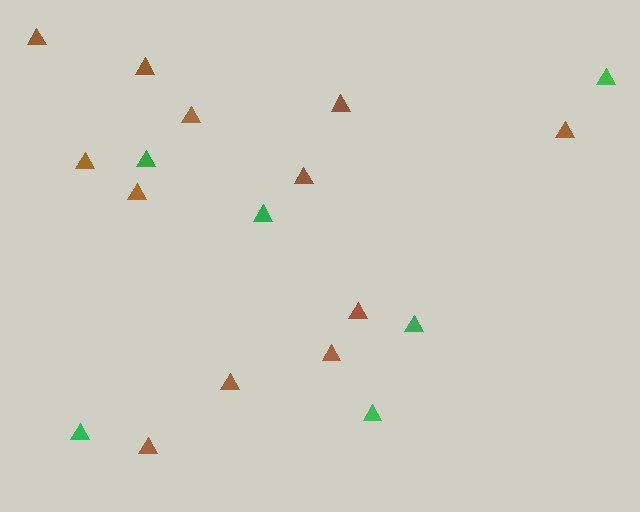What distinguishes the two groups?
There are 2 groups: one group of brown triangles (12) and one group of green triangles (6).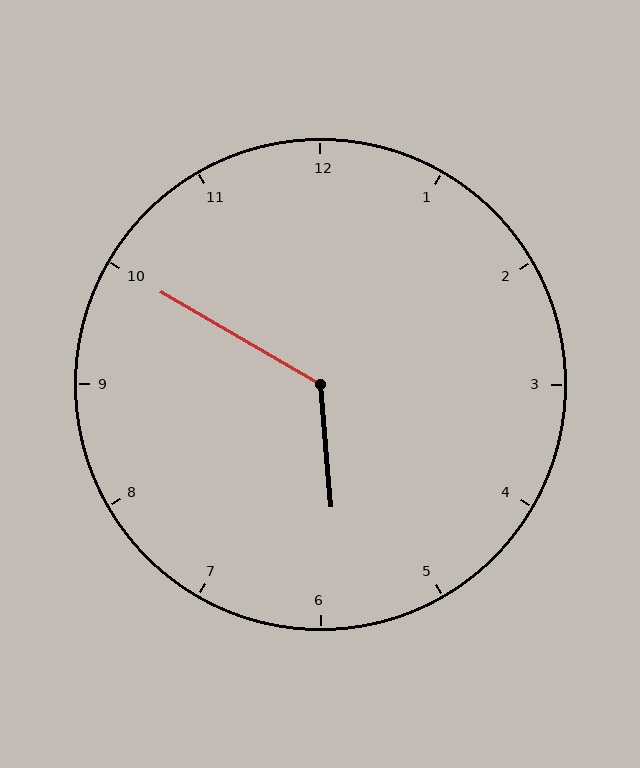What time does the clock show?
5:50.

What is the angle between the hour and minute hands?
Approximately 125 degrees.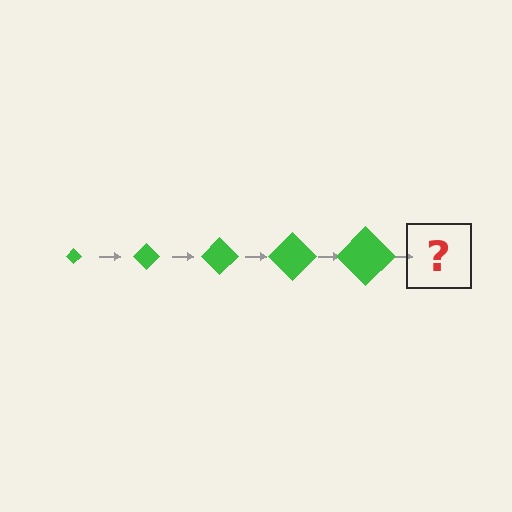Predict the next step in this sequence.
The next step is a green diamond, larger than the previous one.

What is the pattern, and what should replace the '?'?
The pattern is that the diamond gets progressively larger each step. The '?' should be a green diamond, larger than the previous one.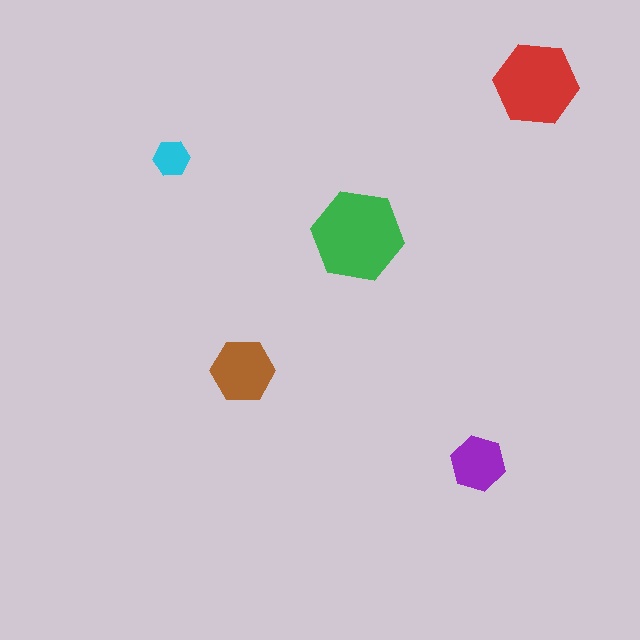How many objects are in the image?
There are 5 objects in the image.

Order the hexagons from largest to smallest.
the green one, the red one, the brown one, the purple one, the cyan one.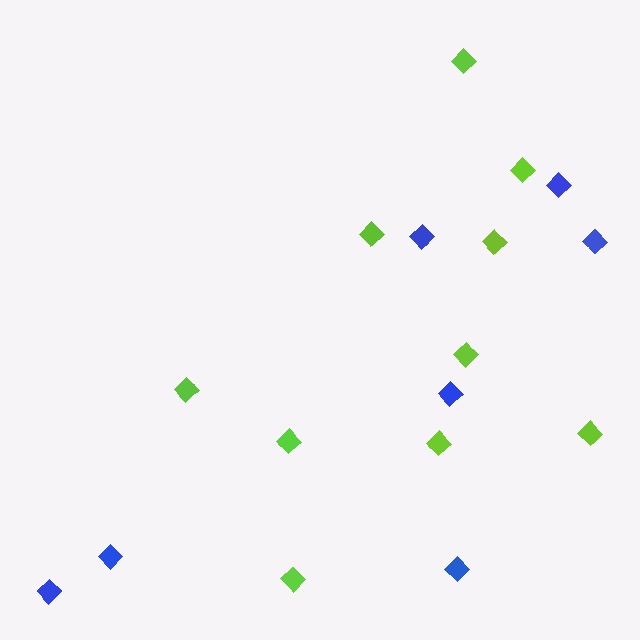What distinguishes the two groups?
There are 2 groups: one group of blue diamonds (7) and one group of lime diamonds (10).